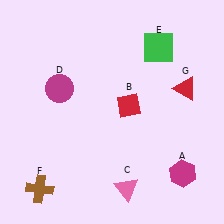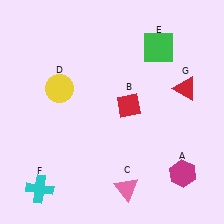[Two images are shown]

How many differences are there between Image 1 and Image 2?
There are 2 differences between the two images.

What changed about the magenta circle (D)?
In Image 1, D is magenta. In Image 2, it changed to yellow.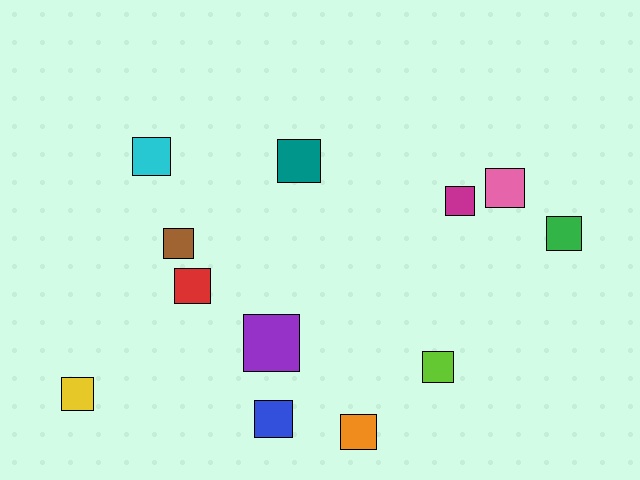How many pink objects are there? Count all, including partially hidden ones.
There is 1 pink object.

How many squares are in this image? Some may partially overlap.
There are 12 squares.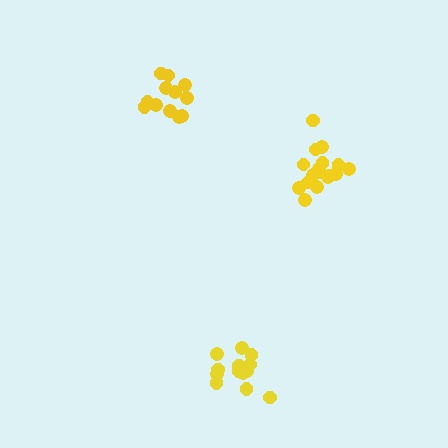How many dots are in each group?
Group 1: 17 dots, Group 2: 13 dots, Group 3: 12 dots (42 total).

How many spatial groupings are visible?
There are 3 spatial groupings.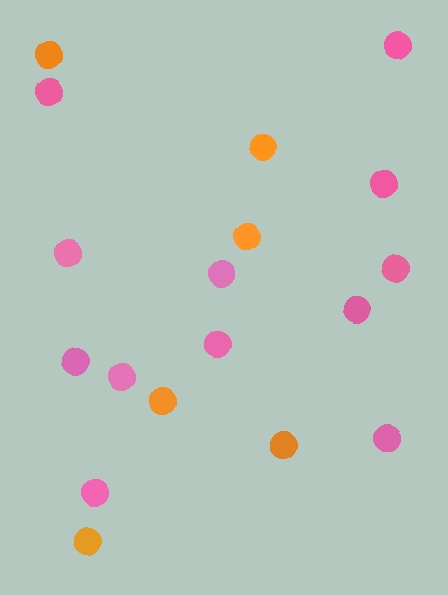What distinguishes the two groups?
There are 2 groups: one group of orange circles (6) and one group of pink circles (12).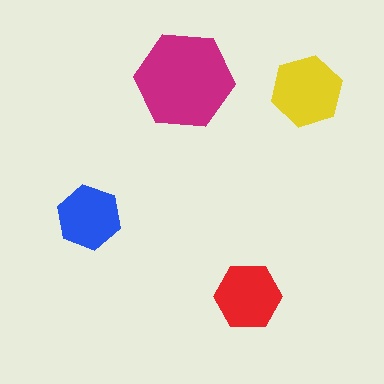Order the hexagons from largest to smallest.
the magenta one, the yellow one, the red one, the blue one.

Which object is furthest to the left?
The blue hexagon is leftmost.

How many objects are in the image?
There are 4 objects in the image.